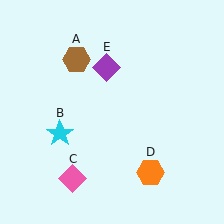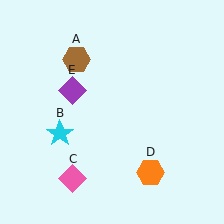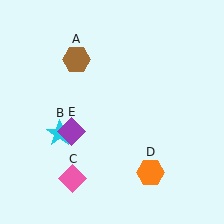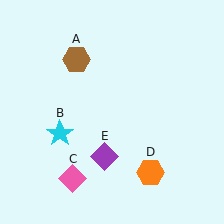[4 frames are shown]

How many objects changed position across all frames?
1 object changed position: purple diamond (object E).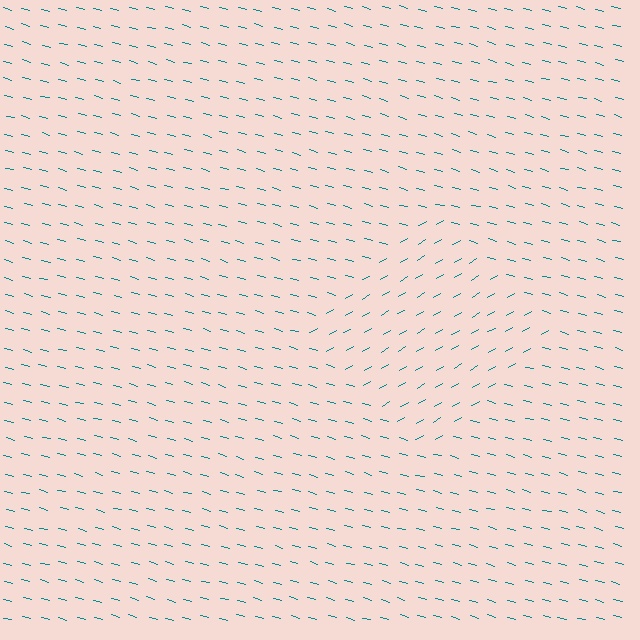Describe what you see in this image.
The image is filled with small teal line segments. A diamond region in the image has lines oriented differently from the surrounding lines, creating a visible texture boundary.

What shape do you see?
I see a diamond.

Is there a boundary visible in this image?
Yes, there is a texture boundary formed by a change in line orientation.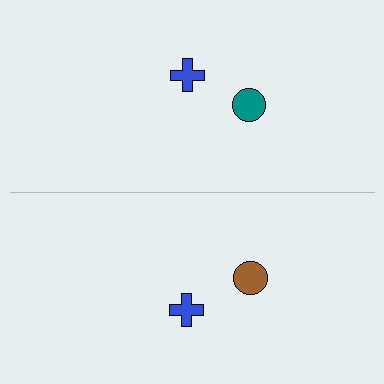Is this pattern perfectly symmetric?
No, the pattern is not perfectly symmetric. The brown circle on the bottom side breaks the symmetry — its mirror counterpart is teal.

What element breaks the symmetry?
The brown circle on the bottom side breaks the symmetry — its mirror counterpart is teal.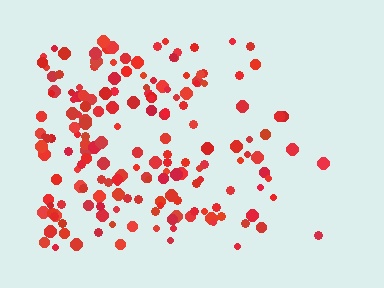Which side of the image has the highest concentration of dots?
The left.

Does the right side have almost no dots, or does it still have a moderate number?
Still a moderate number, just noticeably fewer than the left.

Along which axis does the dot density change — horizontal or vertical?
Horizontal.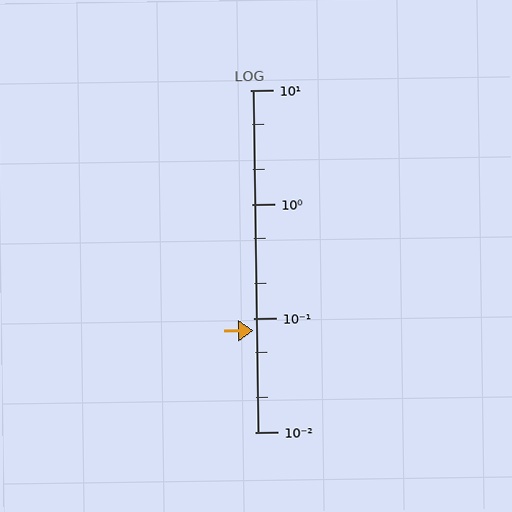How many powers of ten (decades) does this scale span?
The scale spans 3 decades, from 0.01 to 10.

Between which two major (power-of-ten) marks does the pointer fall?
The pointer is between 0.01 and 0.1.